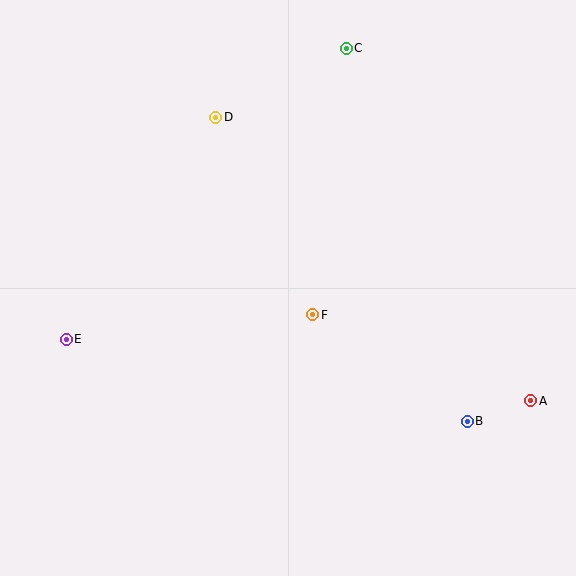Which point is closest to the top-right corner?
Point C is closest to the top-right corner.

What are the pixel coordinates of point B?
Point B is at (467, 421).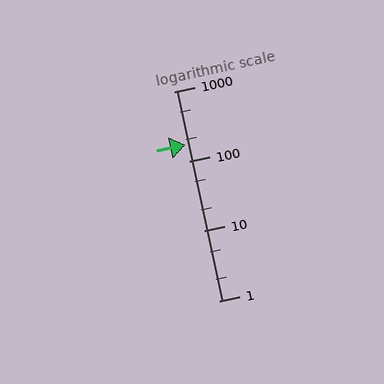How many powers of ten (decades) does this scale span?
The scale spans 3 decades, from 1 to 1000.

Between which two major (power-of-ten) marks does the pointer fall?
The pointer is between 100 and 1000.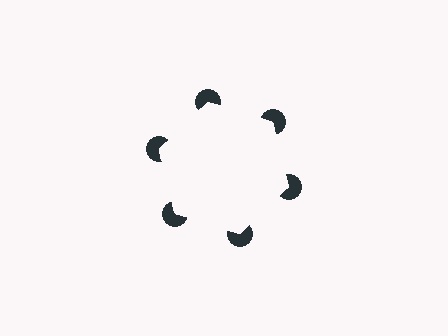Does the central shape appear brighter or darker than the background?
It typically appears slightly brighter than the background, even though no actual brightness change is drawn.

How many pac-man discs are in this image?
There are 6 — one at each vertex of the illusory hexagon.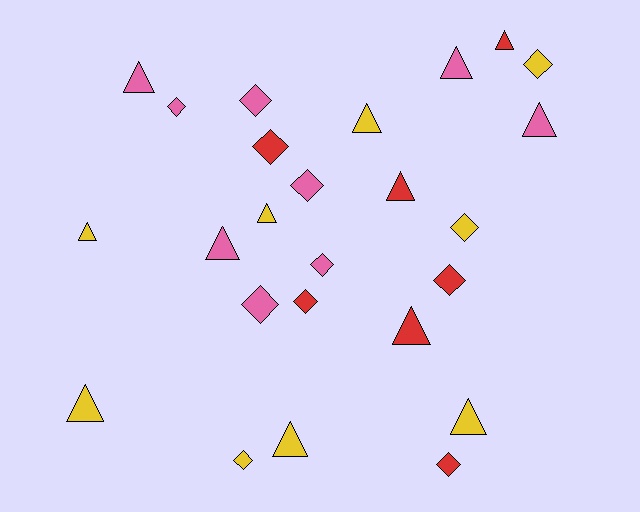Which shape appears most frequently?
Triangle, with 13 objects.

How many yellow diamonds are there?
There are 3 yellow diamonds.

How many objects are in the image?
There are 25 objects.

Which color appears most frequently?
Pink, with 9 objects.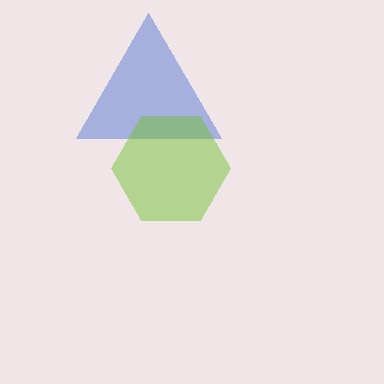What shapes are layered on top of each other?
The layered shapes are: a blue triangle, a lime hexagon.